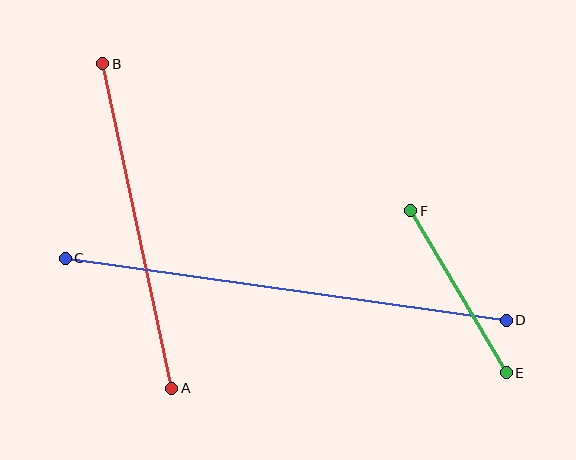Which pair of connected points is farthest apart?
Points C and D are farthest apart.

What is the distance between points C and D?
The distance is approximately 445 pixels.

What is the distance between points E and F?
The distance is approximately 188 pixels.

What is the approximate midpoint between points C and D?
The midpoint is at approximately (286, 289) pixels.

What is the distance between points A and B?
The distance is approximately 332 pixels.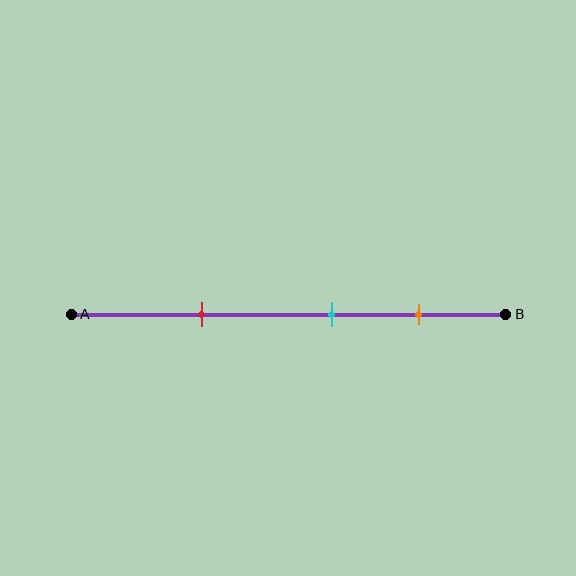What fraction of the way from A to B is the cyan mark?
The cyan mark is approximately 60% (0.6) of the way from A to B.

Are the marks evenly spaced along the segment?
Yes, the marks are approximately evenly spaced.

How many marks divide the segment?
There are 3 marks dividing the segment.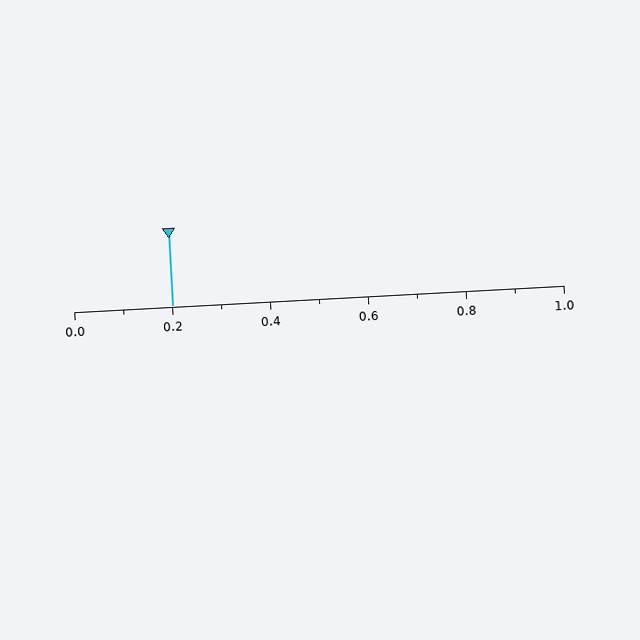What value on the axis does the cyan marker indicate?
The marker indicates approximately 0.2.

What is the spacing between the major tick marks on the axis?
The major ticks are spaced 0.2 apart.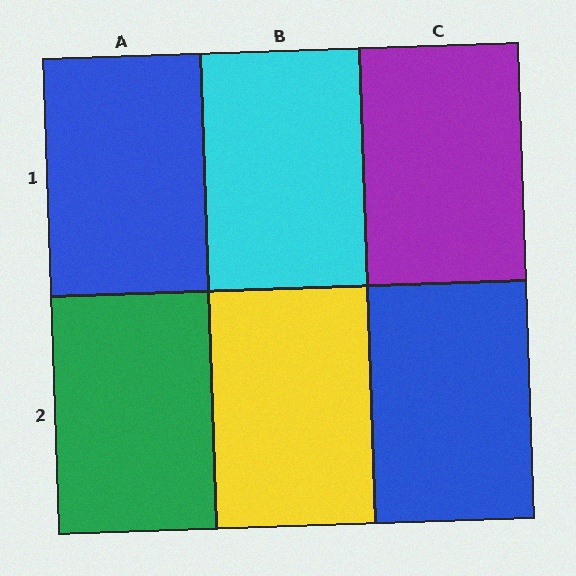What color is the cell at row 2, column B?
Yellow.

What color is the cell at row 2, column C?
Blue.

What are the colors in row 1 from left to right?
Blue, cyan, purple.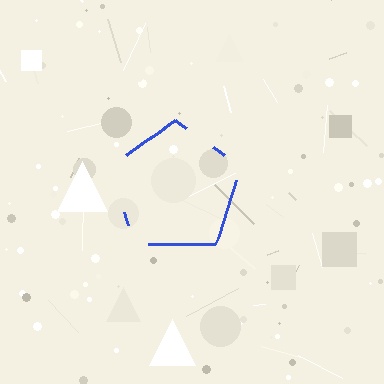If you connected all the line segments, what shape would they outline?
They would outline a pentagon.